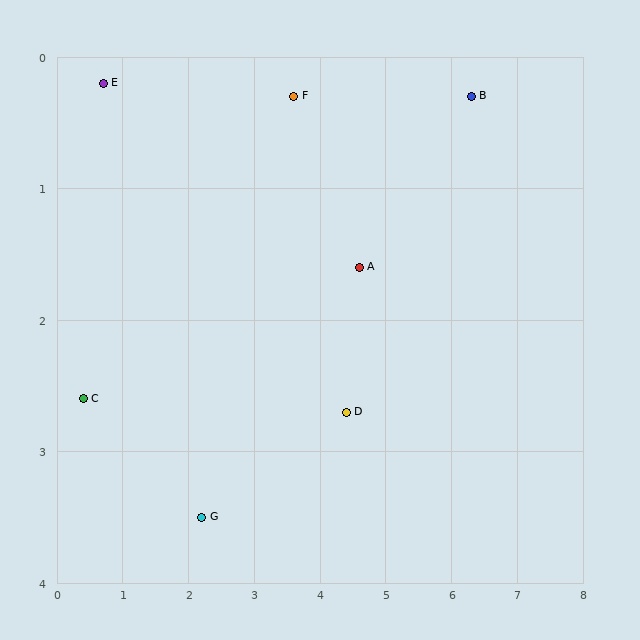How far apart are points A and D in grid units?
Points A and D are about 1.1 grid units apart.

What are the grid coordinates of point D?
Point D is at approximately (4.4, 2.7).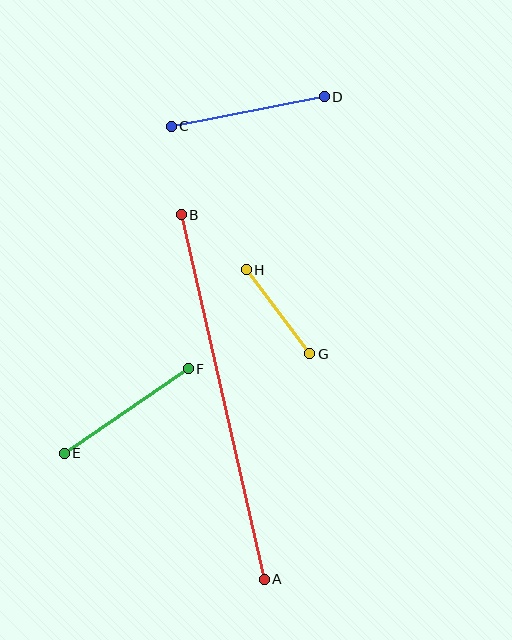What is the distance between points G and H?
The distance is approximately 106 pixels.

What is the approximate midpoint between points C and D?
The midpoint is at approximately (248, 112) pixels.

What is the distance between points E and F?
The distance is approximately 150 pixels.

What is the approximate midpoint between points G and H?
The midpoint is at approximately (278, 312) pixels.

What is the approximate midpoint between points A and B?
The midpoint is at approximately (223, 397) pixels.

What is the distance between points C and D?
The distance is approximately 156 pixels.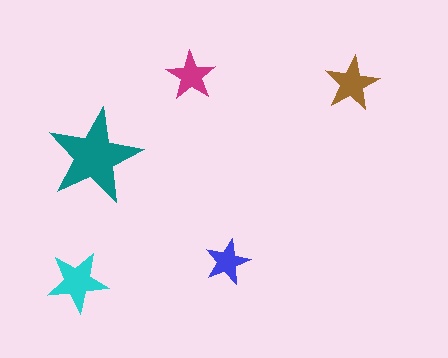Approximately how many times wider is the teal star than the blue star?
About 2 times wider.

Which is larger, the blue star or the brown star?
The brown one.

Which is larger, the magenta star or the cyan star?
The cyan one.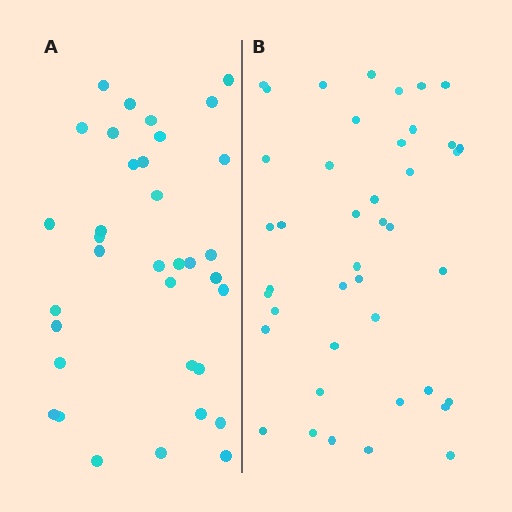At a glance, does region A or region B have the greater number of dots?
Region B (the right region) has more dots.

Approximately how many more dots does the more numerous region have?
Region B has roughly 8 or so more dots than region A.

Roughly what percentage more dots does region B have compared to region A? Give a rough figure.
About 20% more.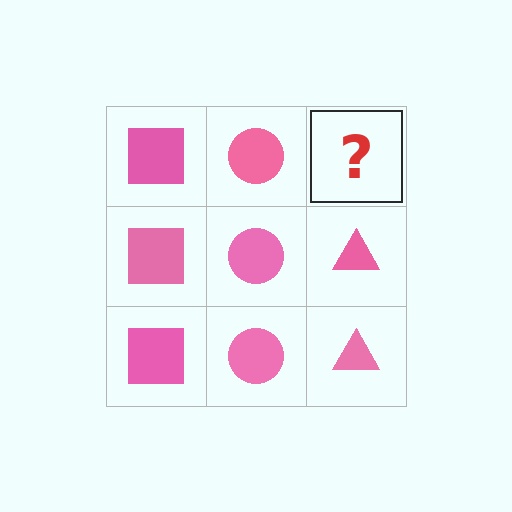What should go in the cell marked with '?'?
The missing cell should contain a pink triangle.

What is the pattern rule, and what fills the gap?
The rule is that each column has a consistent shape. The gap should be filled with a pink triangle.